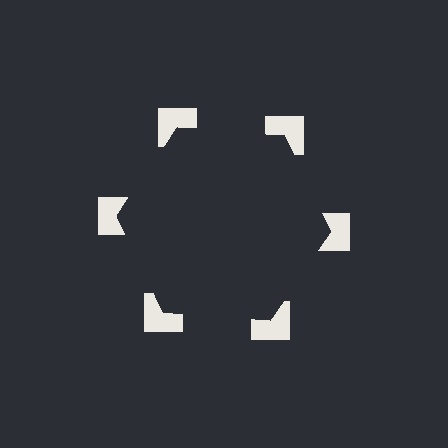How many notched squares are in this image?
There are 6 — one at each vertex of the illusory hexagon.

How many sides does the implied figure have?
6 sides.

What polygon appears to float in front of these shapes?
An illusory hexagon — its edges are inferred from the aligned wedge cuts in the notched squares, not physically drawn.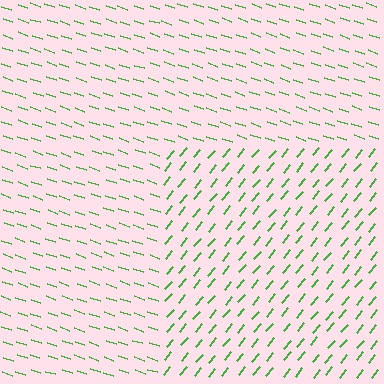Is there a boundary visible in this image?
Yes, there is a texture boundary formed by a change in line orientation.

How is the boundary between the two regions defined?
The boundary is defined purely by a change in line orientation (approximately 69 degrees difference). All lines are the same color and thickness.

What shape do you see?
I see a rectangle.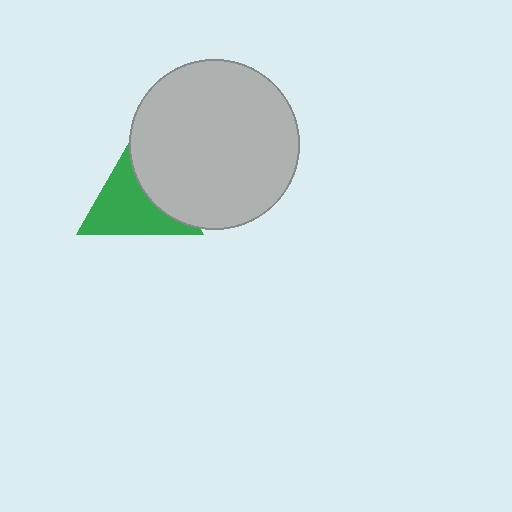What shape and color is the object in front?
The object in front is a light gray circle.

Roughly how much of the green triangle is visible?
About half of it is visible (roughly 62%).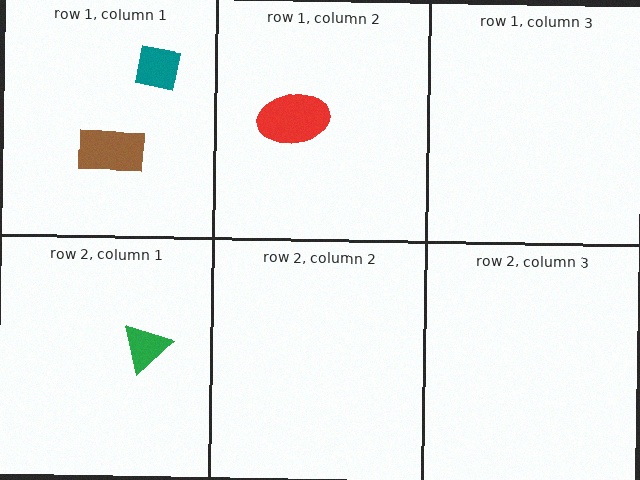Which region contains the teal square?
The row 1, column 1 region.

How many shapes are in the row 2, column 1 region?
1.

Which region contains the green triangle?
The row 2, column 1 region.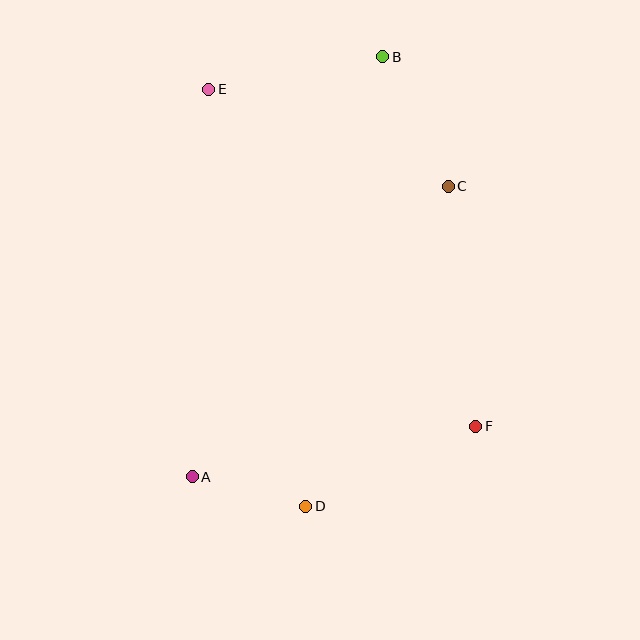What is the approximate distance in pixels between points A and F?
The distance between A and F is approximately 288 pixels.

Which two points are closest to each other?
Points A and D are closest to each other.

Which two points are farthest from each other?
Points A and B are farthest from each other.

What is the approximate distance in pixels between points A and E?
The distance between A and E is approximately 388 pixels.